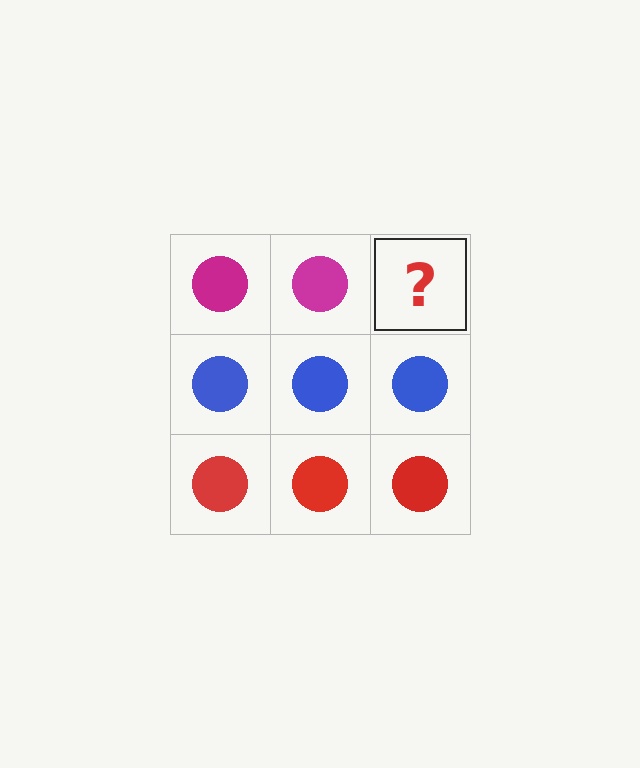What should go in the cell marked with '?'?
The missing cell should contain a magenta circle.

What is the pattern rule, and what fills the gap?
The rule is that each row has a consistent color. The gap should be filled with a magenta circle.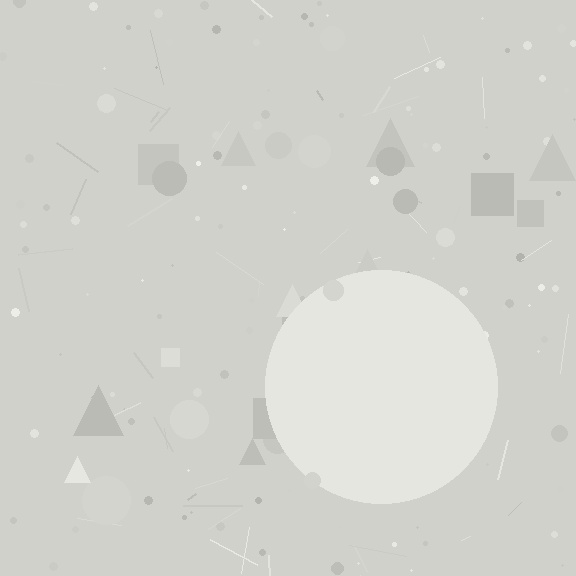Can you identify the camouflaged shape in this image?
The camouflaged shape is a circle.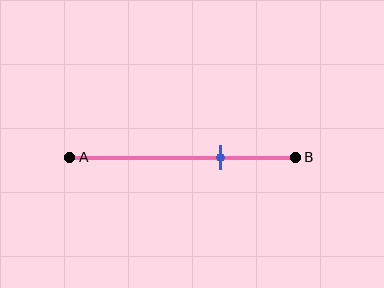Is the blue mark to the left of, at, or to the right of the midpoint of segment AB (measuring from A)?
The blue mark is to the right of the midpoint of segment AB.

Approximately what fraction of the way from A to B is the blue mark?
The blue mark is approximately 65% of the way from A to B.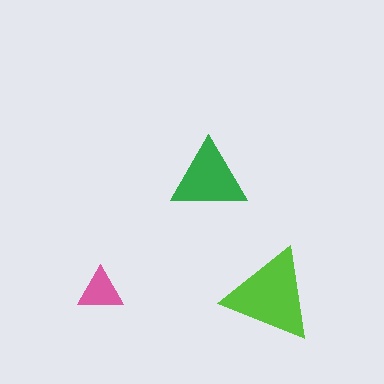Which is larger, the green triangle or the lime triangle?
The lime one.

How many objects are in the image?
There are 3 objects in the image.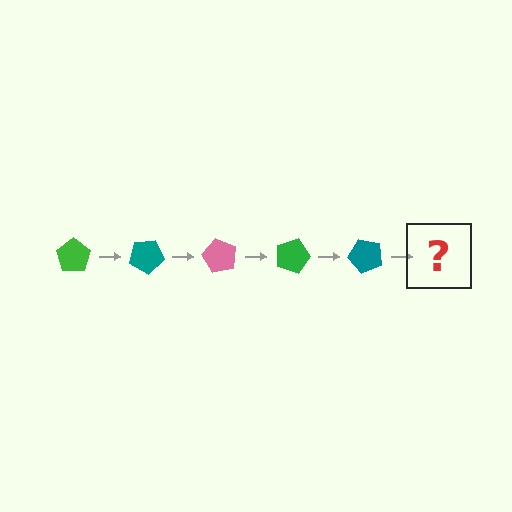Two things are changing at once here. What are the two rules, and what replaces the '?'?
The two rules are that it rotates 30 degrees each step and the color cycles through green, teal, and pink. The '?' should be a pink pentagon, rotated 150 degrees from the start.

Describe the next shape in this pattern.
It should be a pink pentagon, rotated 150 degrees from the start.